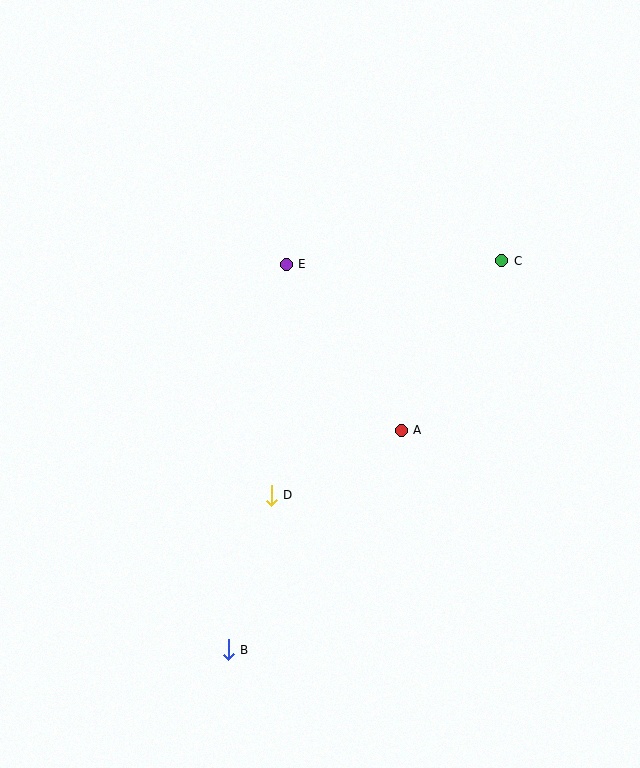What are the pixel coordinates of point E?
Point E is at (286, 264).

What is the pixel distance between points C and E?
The distance between C and E is 215 pixels.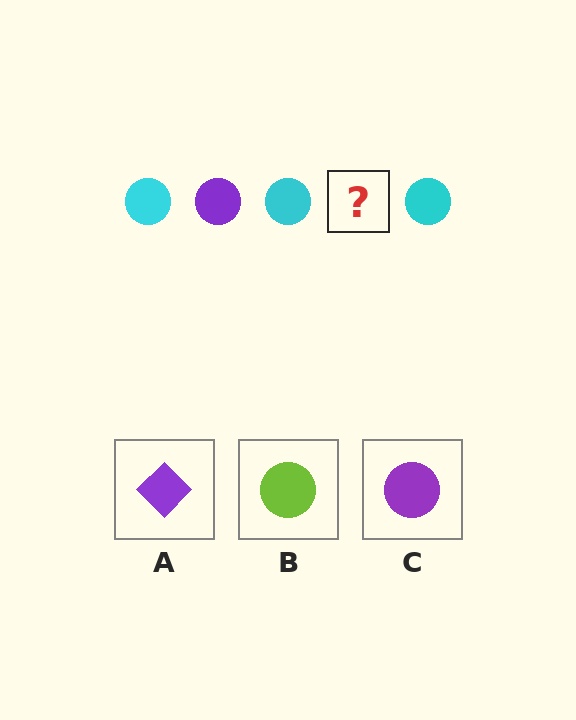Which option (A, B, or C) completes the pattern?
C.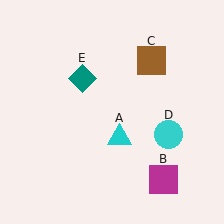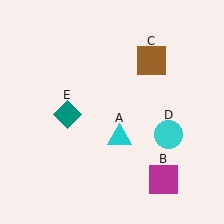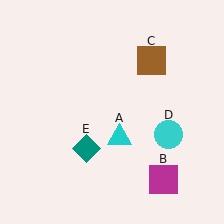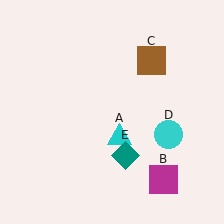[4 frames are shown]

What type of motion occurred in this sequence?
The teal diamond (object E) rotated counterclockwise around the center of the scene.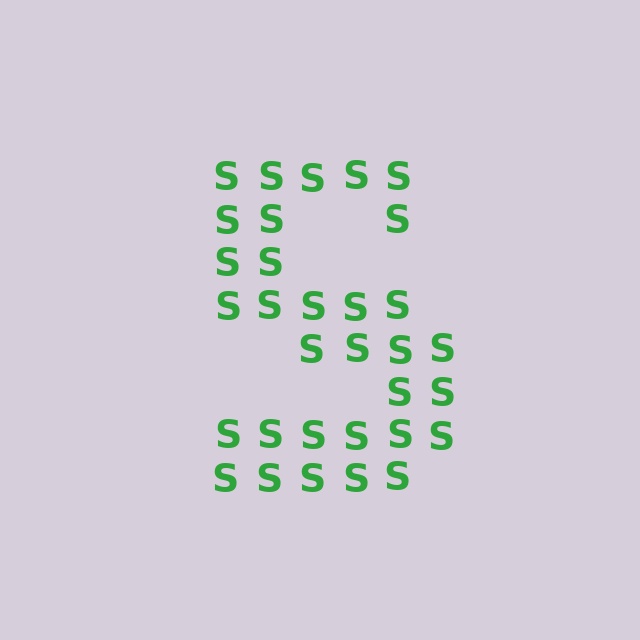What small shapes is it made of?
It is made of small letter S's.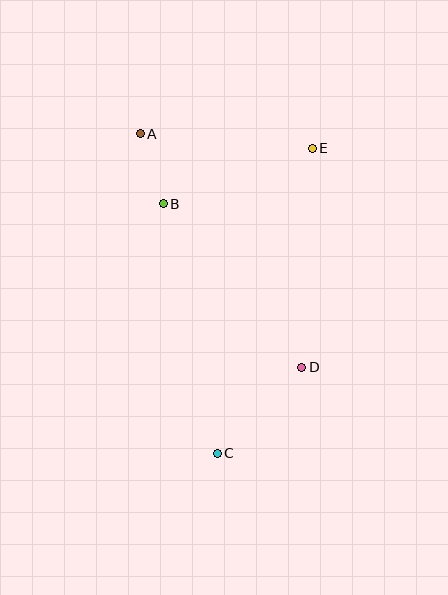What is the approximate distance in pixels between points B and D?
The distance between B and D is approximately 215 pixels.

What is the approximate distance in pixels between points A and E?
The distance between A and E is approximately 172 pixels.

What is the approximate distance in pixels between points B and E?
The distance between B and E is approximately 159 pixels.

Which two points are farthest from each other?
Points A and C are farthest from each other.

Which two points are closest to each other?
Points A and B are closest to each other.